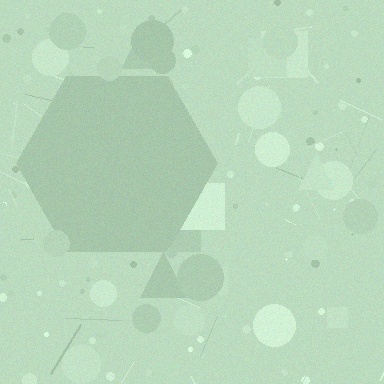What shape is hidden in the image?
A hexagon is hidden in the image.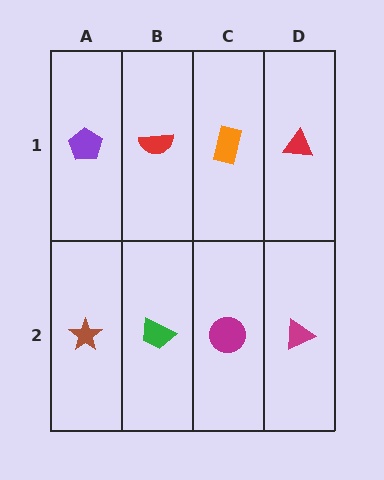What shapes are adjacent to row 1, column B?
A green trapezoid (row 2, column B), a purple pentagon (row 1, column A), an orange rectangle (row 1, column C).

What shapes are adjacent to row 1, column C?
A magenta circle (row 2, column C), a red semicircle (row 1, column B), a red triangle (row 1, column D).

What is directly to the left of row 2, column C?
A green trapezoid.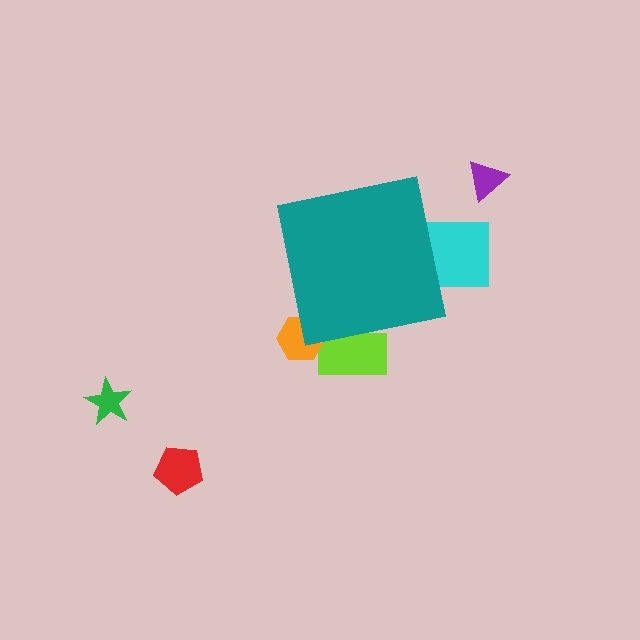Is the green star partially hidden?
No, the green star is fully visible.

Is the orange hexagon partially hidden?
Yes, the orange hexagon is partially hidden behind the teal square.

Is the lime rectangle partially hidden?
Yes, the lime rectangle is partially hidden behind the teal square.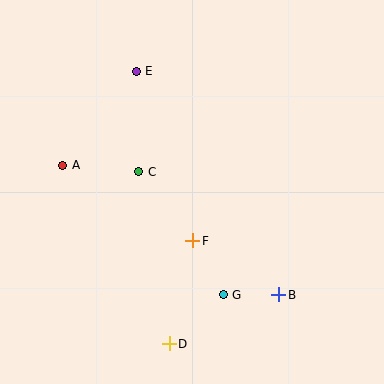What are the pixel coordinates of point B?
Point B is at (279, 295).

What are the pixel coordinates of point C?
Point C is at (139, 172).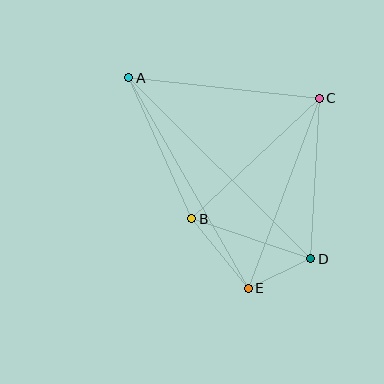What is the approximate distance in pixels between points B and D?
The distance between B and D is approximately 125 pixels.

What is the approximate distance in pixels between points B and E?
The distance between B and E is approximately 90 pixels.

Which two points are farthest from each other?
Points A and D are farthest from each other.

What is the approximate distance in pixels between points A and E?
The distance between A and E is approximately 242 pixels.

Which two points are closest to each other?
Points D and E are closest to each other.